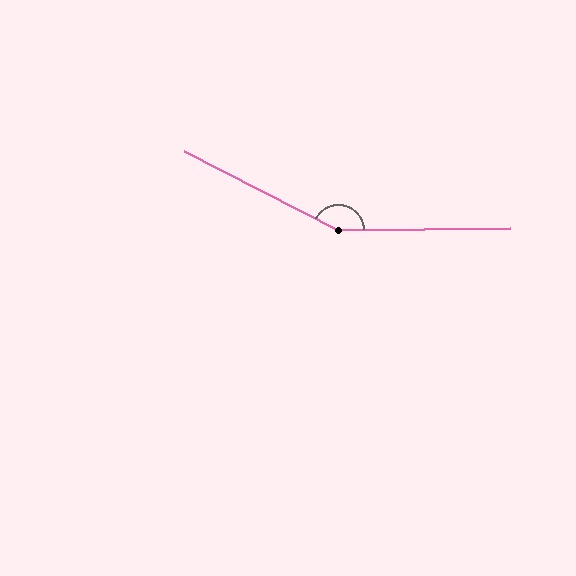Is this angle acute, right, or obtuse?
It is obtuse.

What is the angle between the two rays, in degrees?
Approximately 152 degrees.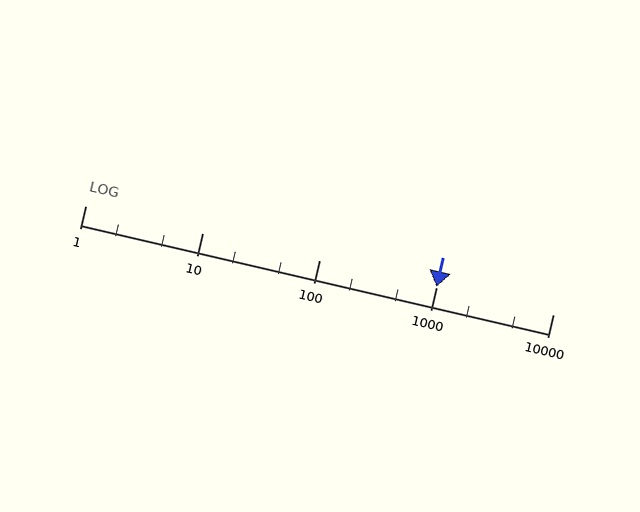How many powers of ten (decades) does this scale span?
The scale spans 4 decades, from 1 to 10000.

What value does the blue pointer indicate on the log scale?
The pointer indicates approximately 1000.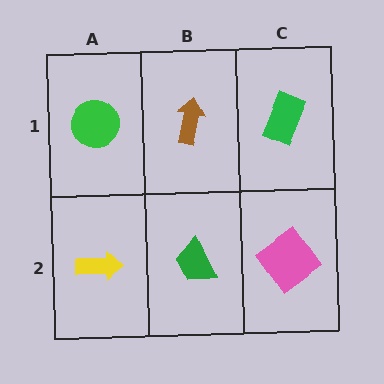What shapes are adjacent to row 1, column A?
A yellow arrow (row 2, column A), a brown arrow (row 1, column B).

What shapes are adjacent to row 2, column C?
A green rectangle (row 1, column C), a green trapezoid (row 2, column B).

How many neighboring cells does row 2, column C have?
2.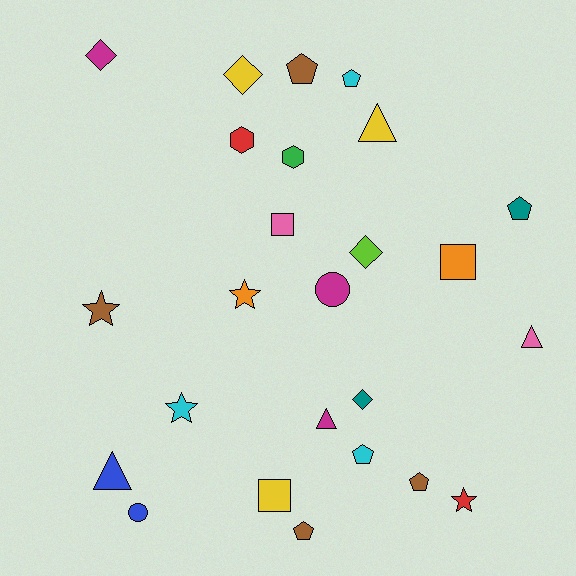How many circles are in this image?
There are 2 circles.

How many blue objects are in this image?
There are 2 blue objects.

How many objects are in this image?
There are 25 objects.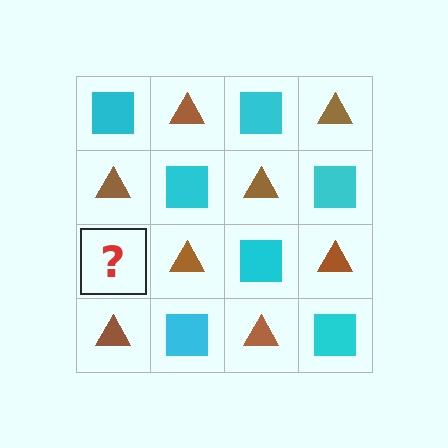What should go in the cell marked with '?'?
The missing cell should contain a cyan square.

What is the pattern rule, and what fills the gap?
The rule is that it alternates cyan square and brown triangle in a checkerboard pattern. The gap should be filled with a cyan square.